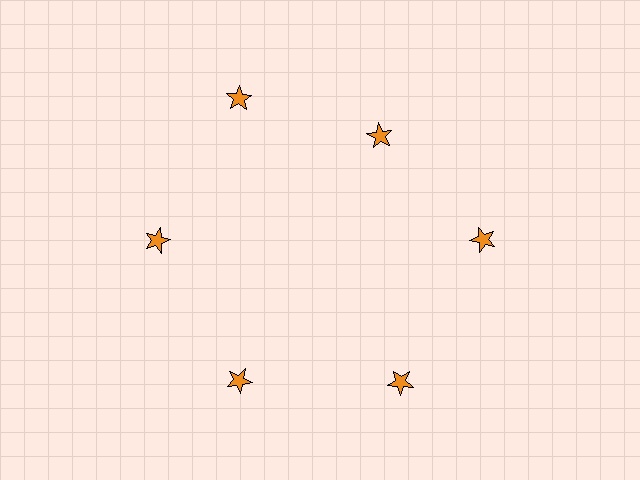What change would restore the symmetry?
The symmetry would be restored by moving it outward, back onto the ring so that all 6 stars sit at equal angles and equal distance from the center.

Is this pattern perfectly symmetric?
No. The 6 orange stars are arranged in a ring, but one element near the 1 o'clock position is pulled inward toward the center, breaking the 6-fold rotational symmetry.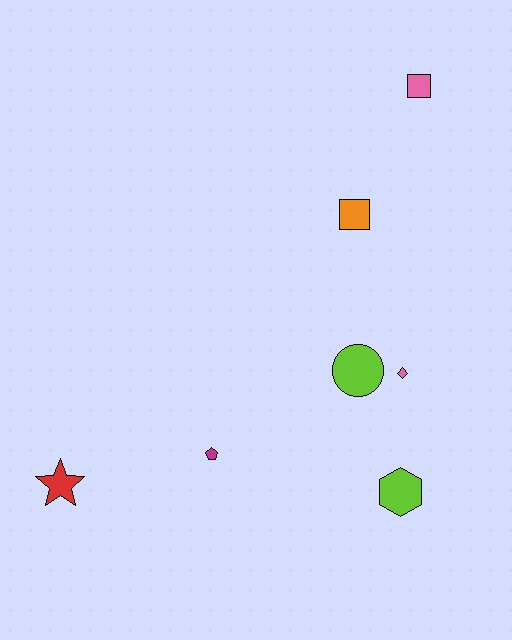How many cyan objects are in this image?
There are no cyan objects.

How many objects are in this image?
There are 7 objects.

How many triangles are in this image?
There are no triangles.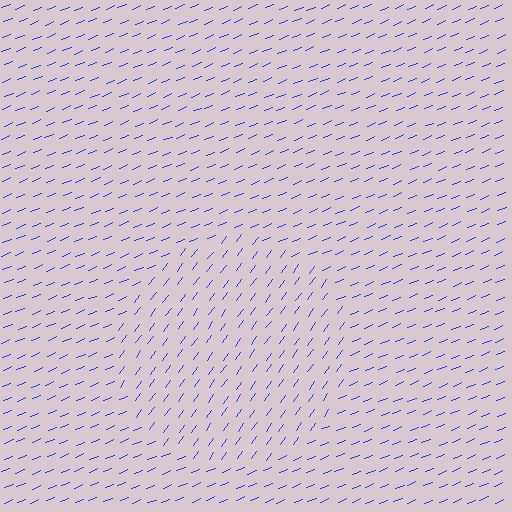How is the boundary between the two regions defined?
The boundary is defined purely by a change in line orientation (approximately 32 degrees difference). All lines are the same color and thickness.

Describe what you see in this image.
The image is filled with small blue line segments. A circle region in the image has lines oriented differently from the surrounding lines, creating a visible texture boundary.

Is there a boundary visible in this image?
Yes, there is a texture boundary formed by a change in line orientation.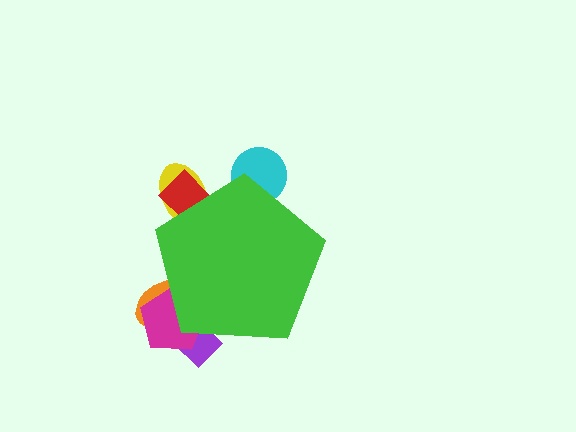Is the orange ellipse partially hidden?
Yes, the orange ellipse is partially hidden behind the green pentagon.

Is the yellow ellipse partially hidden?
Yes, the yellow ellipse is partially hidden behind the green pentagon.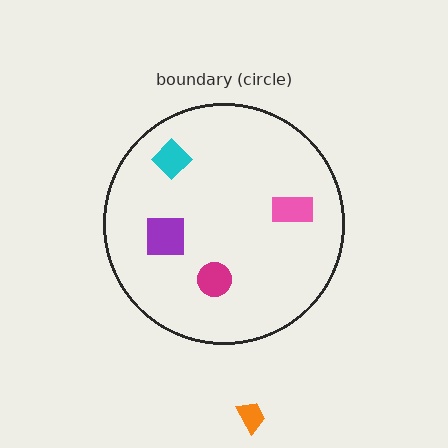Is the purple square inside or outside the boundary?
Inside.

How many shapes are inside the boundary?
4 inside, 1 outside.